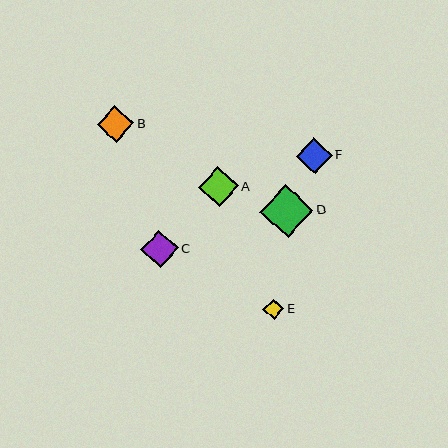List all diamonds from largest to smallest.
From largest to smallest: D, A, C, B, F, E.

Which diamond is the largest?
Diamond D is the largest with a size of approximately 53 pixels.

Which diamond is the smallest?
Diamond E is the smallest with a size of approximately 21 pixels.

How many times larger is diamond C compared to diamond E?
Diamond C is approximately 1.8 times the size of diamond E.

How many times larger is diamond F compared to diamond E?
Diamond F is approximately 1.7 times the size of diamond E.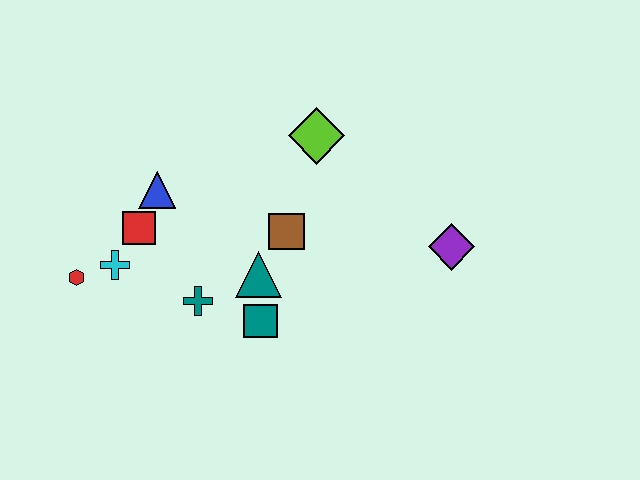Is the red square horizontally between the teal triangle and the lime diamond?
No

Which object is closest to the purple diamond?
The brown square is closest to the purple diamond.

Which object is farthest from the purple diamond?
The red hexagon is farthest from the purple diamond.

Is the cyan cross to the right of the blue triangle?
No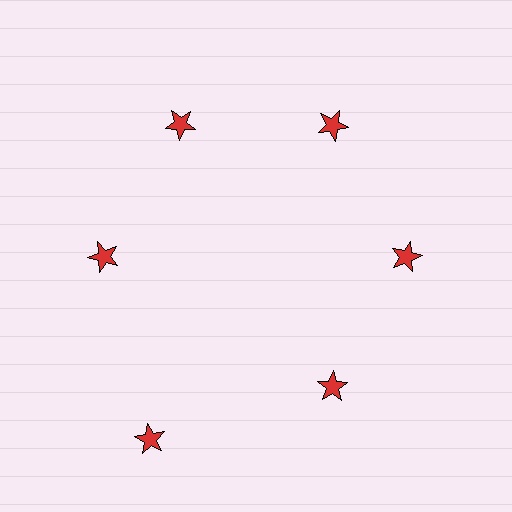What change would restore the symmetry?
The symmetry would be restored by moving it inward, back onto the ring so that all 6 stars sit at equal angles and equal distance from the center.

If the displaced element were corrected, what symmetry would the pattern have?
It would have 6-fold rotational symmetry — the pattern would map onto itself every 60 degrees.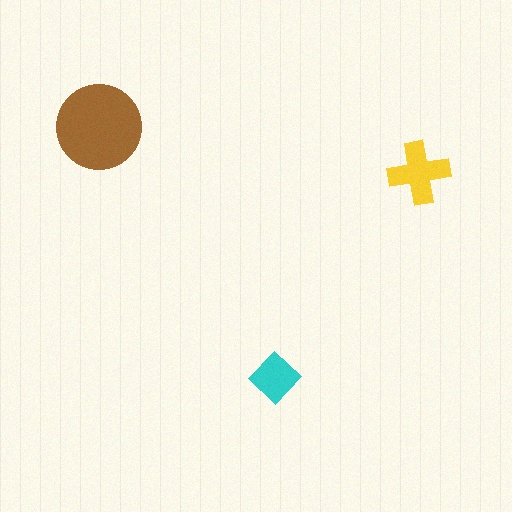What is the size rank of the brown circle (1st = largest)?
1st.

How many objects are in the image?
There are 3 objects in the image.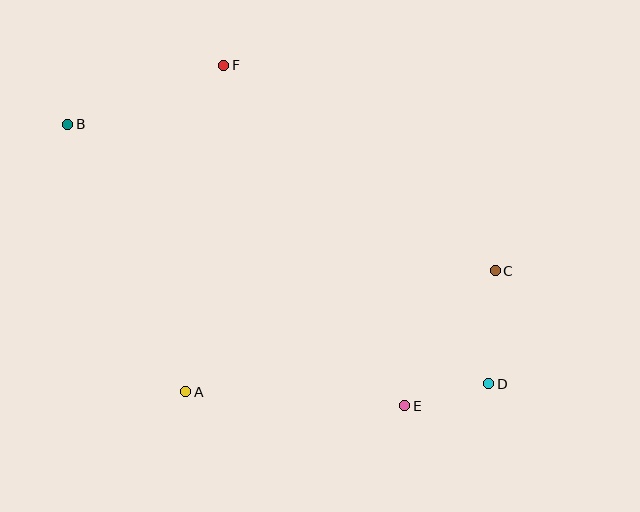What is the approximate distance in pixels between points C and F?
The distance between C and F is approximately 340 pixels.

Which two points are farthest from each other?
Points B and D are farthest from each other.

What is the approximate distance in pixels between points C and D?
The distance between C and D is approximately 113 pixels.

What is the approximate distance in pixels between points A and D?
The distance between A and D is approximately 303 pixels.